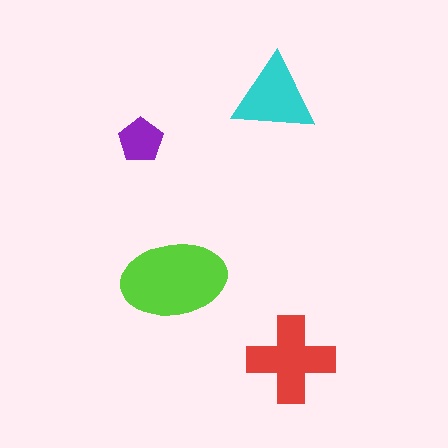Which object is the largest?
The lime ellipse.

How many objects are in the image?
There are 4 objects in the image.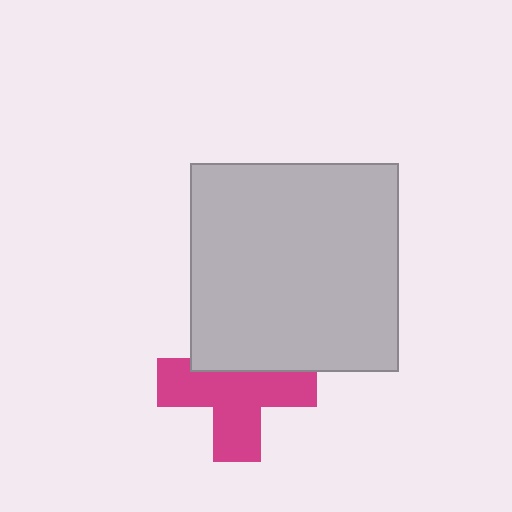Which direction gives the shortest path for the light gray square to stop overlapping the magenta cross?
Moving up gives the shortest separation.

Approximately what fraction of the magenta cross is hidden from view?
Roughly 33% of the magenta cross is hidden behind the light gray square.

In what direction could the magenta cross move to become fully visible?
The magenta cross could move down. That would shift it out from behind the light gray square entirely.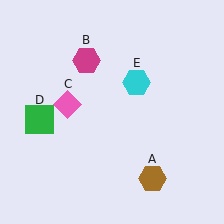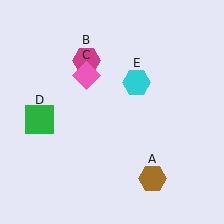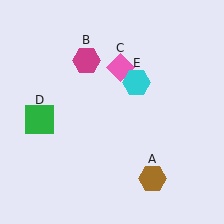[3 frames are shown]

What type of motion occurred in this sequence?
The pink diamond (object C) rotated clockwise around the center of the scene.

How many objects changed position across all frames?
1 object changed position: pink diamond (object C).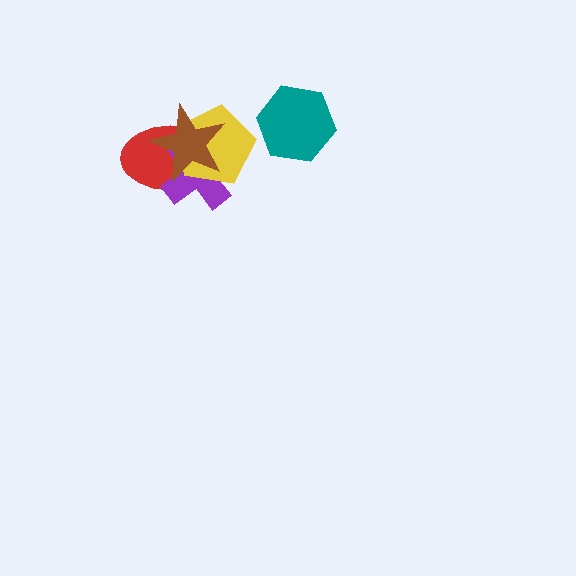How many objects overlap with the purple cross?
3 objects overlap with the purple cross.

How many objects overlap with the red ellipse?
3 objects overlap with the red ellipse.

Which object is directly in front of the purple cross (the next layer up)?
The yellow pentagon is directly in front of the purple cross.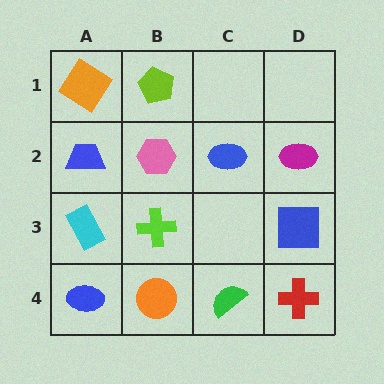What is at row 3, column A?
A cyan rectangle.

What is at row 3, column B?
A lime cross.